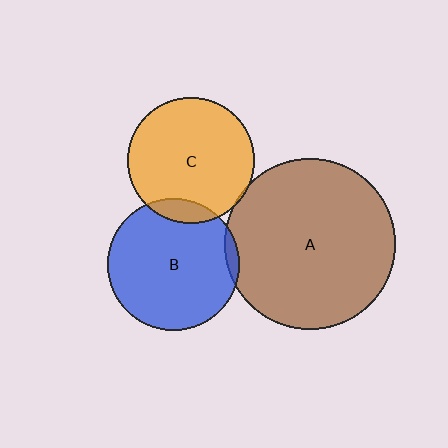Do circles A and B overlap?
Yes.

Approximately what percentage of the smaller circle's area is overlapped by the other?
Approximately 5%.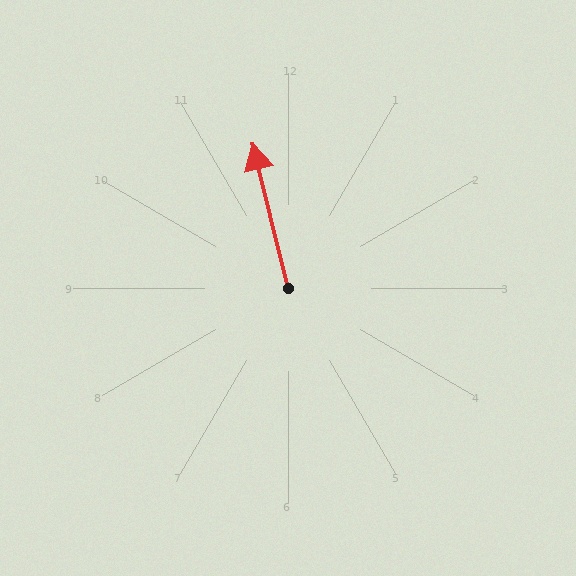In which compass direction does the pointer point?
North.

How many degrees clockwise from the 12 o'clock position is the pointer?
Approximately 346 degrees.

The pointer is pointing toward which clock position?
Roughly 12 o'clock.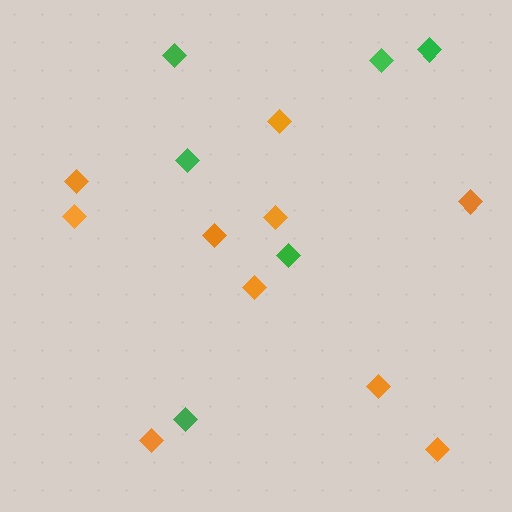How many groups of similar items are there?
There are 2 groups: one group of orange diamonds (10) and one group of green diamonds (6).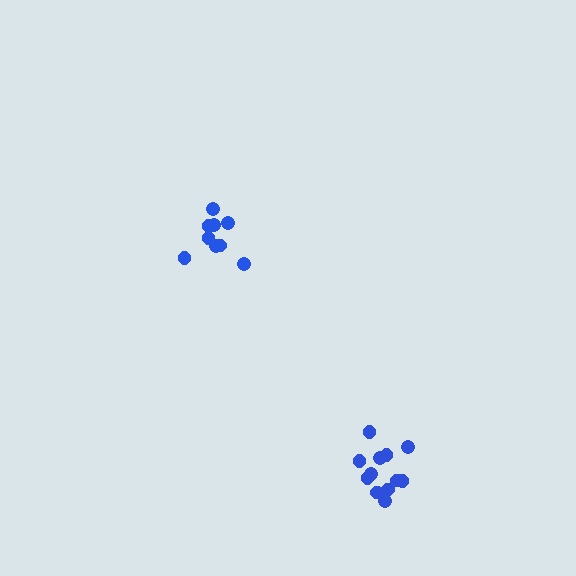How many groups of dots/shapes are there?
There are 2 groups.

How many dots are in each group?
Group 1: 9 dots, Group 2: 12 dots (21 total).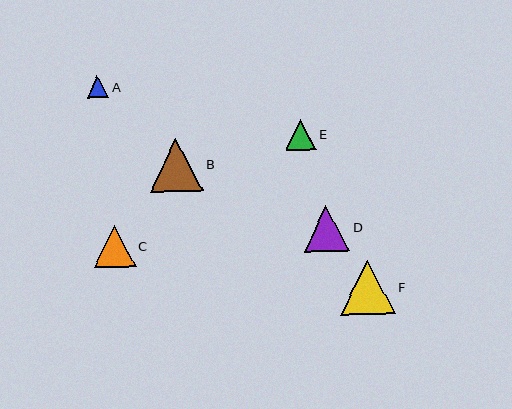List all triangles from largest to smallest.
From largest to smallest: F, B, D, C, E, A.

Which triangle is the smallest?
Triangle A is the smallest with a size of approximately 21 pixels.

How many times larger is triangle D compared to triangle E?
Triangle D is approximately 1.5 times the size of triangle E.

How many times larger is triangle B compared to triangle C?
Triangle B is approximately 1.3 times the size of triangle C.